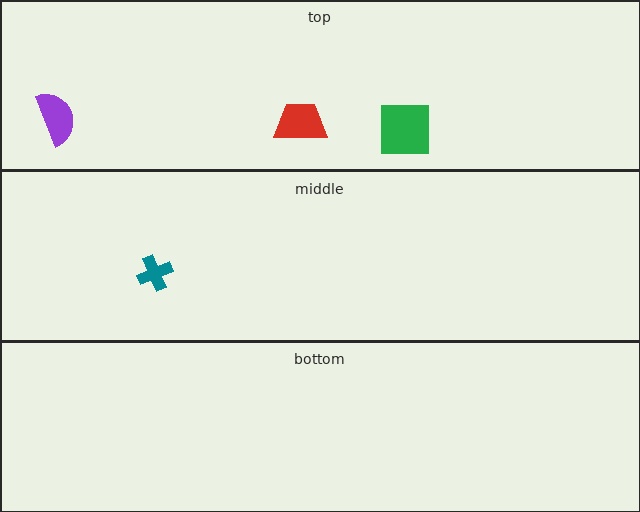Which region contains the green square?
The top region.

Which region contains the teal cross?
The middle region.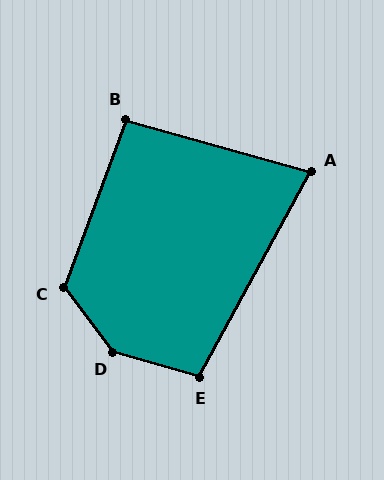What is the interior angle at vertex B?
Approximately 95 degrees (approximately right).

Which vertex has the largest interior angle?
D, at approximately 144 degrees.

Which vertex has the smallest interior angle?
A, at approximately 77 degrees.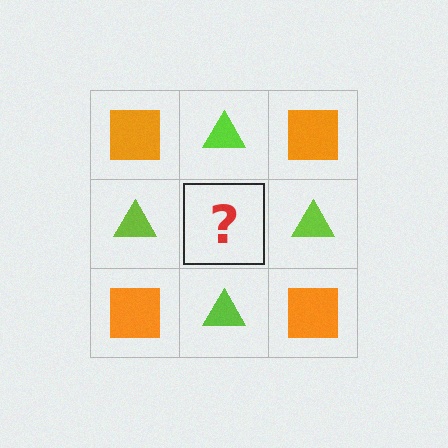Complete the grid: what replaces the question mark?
The question mark should be replaced with an orange square.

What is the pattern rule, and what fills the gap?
The rule is that it alternates orange square and lime triangle in a checkerboard pattern. The gap should be filled with an orange square.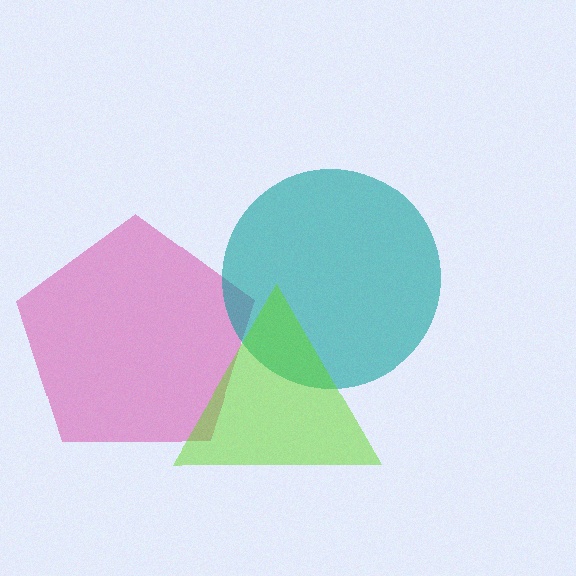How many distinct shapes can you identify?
There are 3 distinct shapes: a magenta pentagon, a teal circle, a lime triangle.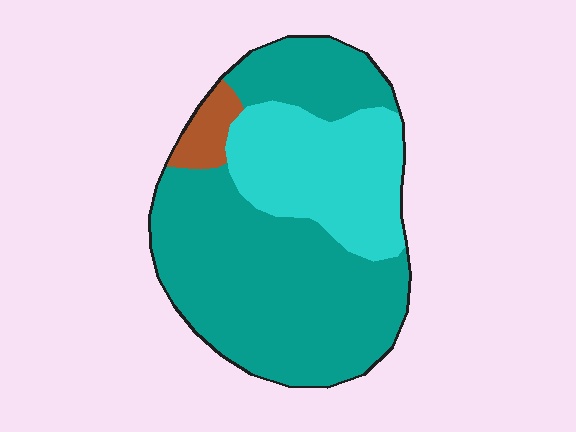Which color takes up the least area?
Brown, at roughly 5%.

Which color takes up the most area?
Teal, at roughly 65%.